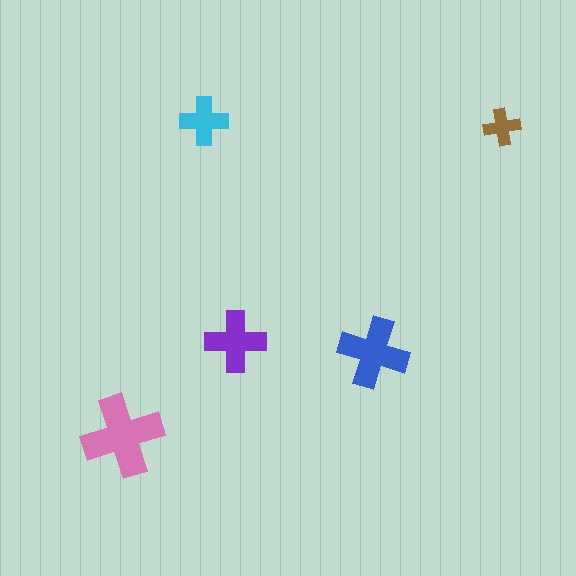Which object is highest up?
The cyan cross is topmost.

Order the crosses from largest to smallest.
the pink one, the blue one, the purple one, the cyan one, the brown one.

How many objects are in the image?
There are 5 objects in the image.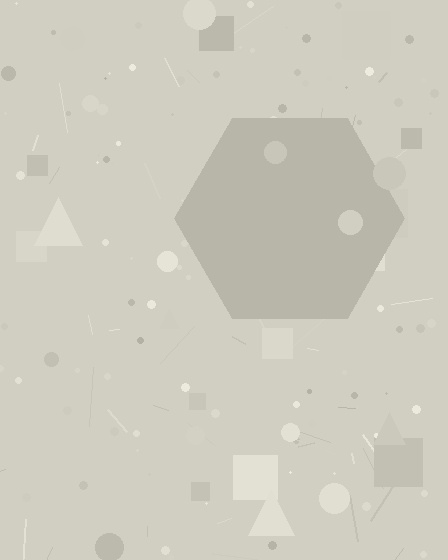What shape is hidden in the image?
A hexagon is hidden in the image.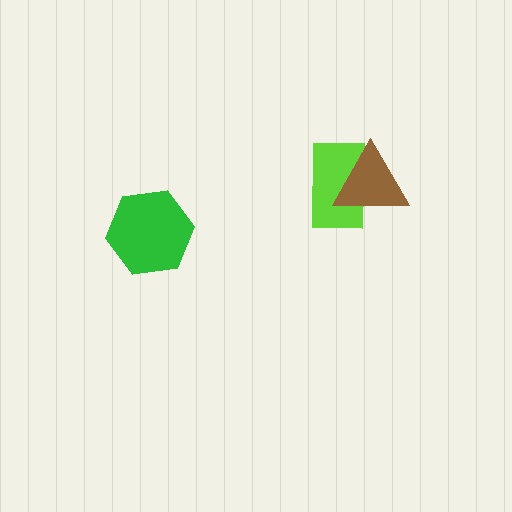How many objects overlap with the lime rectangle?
1 object overlaps with the lime rectangle.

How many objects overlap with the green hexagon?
0 objects overlap with the green hexagon.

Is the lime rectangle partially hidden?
Yes, it is partially covered by another shape.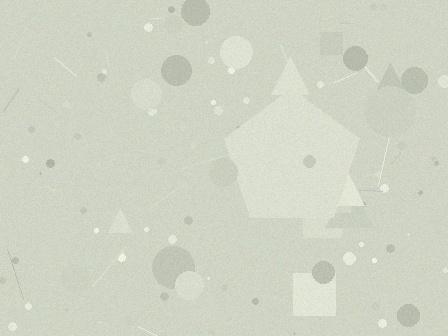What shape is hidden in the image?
A pentagon is hidden in the image.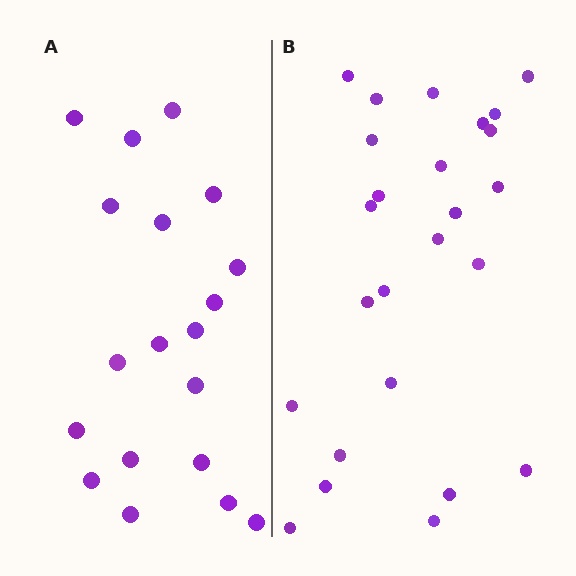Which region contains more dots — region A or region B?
Region B (the right region) has more dots.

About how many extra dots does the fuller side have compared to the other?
Region B has about 6 more dots than region A.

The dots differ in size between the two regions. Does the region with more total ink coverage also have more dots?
No. Region A has more total ink coverage because its dots are larger, but region B actually contains more individual dots. Total area can be misleading — the number of items is what matters here.